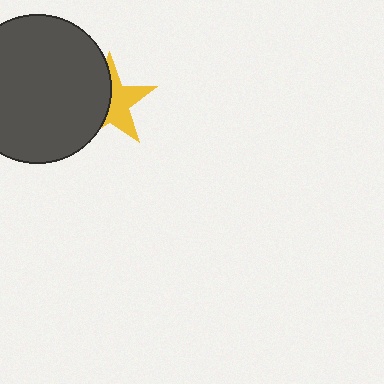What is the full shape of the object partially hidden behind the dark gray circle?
The partially hidden object is a yellow star.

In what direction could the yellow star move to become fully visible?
The yellow star could move right. That would shift it out from behind the dark gray circle entirely.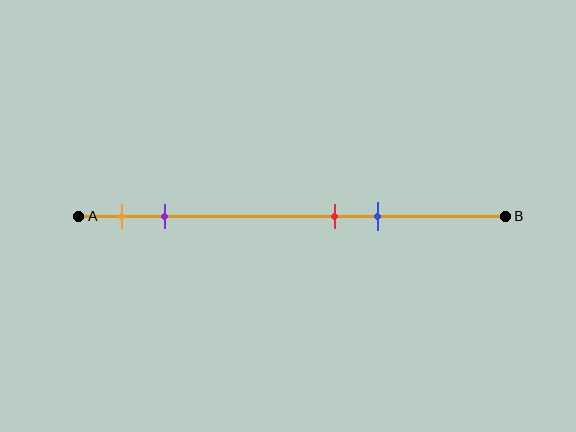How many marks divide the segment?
There are 4 marks dividing the segment.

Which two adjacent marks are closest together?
The red and blue marks are the closest adjacent pair.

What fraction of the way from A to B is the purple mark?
The purple mark is approximately 20% (0.2) of the way from A to B.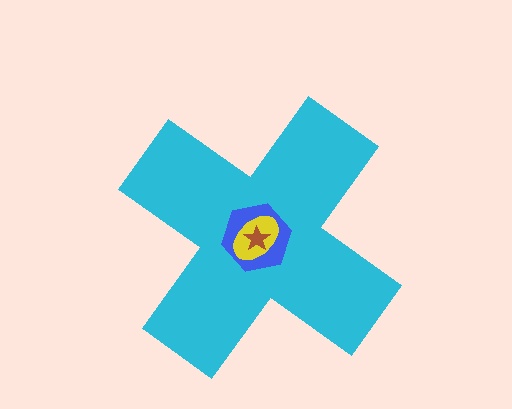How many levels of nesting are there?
4.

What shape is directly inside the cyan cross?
The blue hexagon.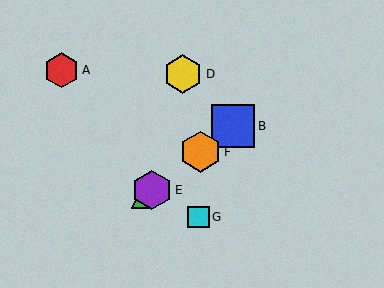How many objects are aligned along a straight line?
4 objects (B, C, E, F) are aligned along a straight line.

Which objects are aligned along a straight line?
Objects B, C, E, F are aligned along a straight line.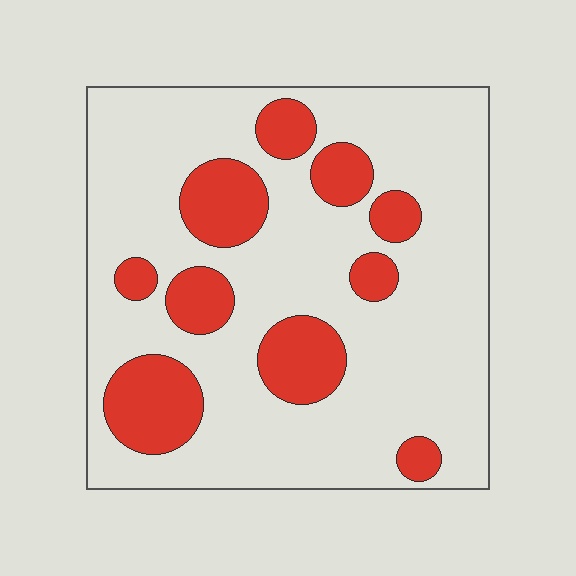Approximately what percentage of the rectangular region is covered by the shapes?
Approximately 25%.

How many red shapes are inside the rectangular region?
10.